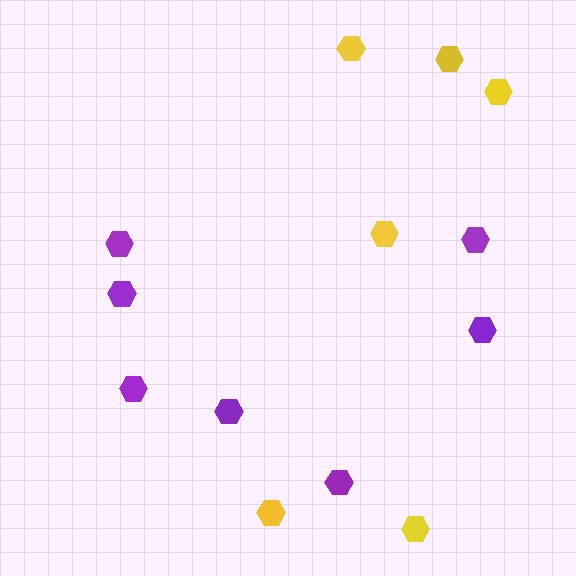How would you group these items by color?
There are 2 groups: one group of purple hexagons (7) and one group of yellow hexagons (6).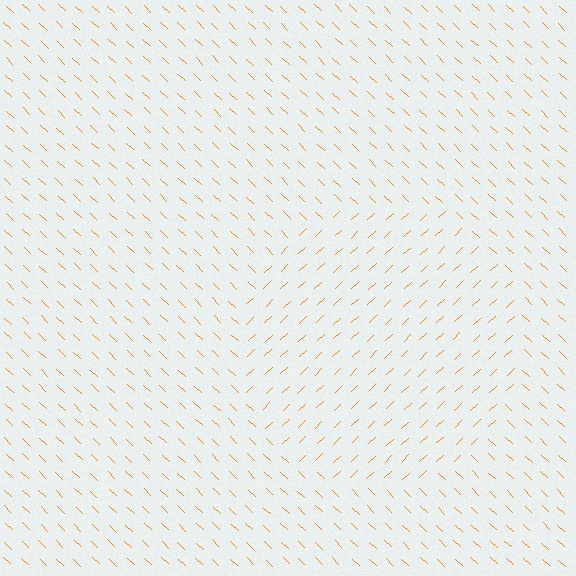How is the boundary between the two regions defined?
The boundary is defined purely by a change in line orientation (approximately 86 degrees difference). All lines are the same color and thickness.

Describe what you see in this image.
The image is filled with small orange line segments. A circle region in the image has lines oriented differently from the surrounding lines, creating a visible texture boundary.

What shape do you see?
I see a circle.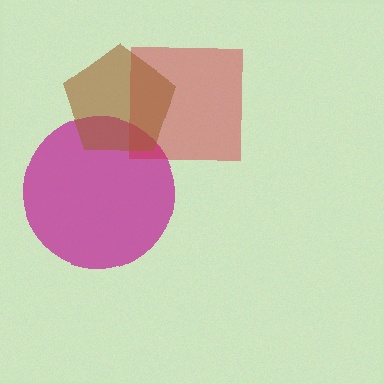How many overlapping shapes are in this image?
There are 3 overlapping shapes in the image.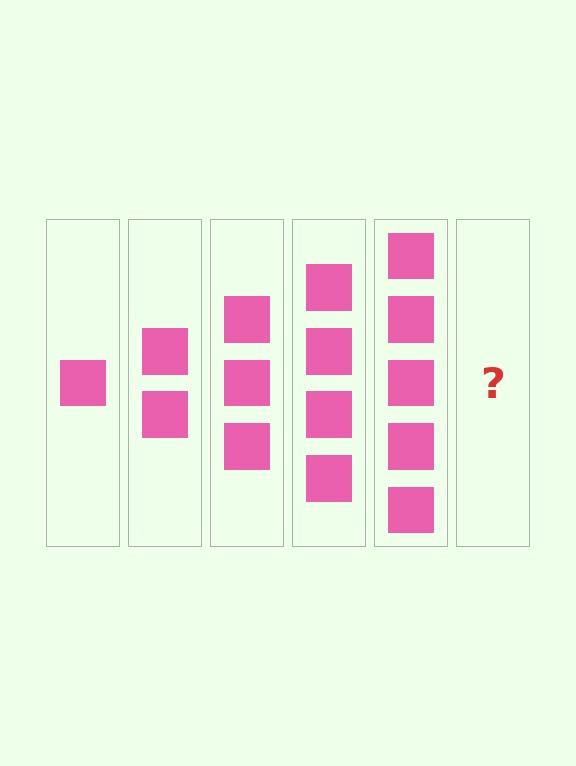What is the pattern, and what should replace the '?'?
The pattern is that each step adds one more square. The '?' should be 6 squares.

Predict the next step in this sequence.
The next step is 6 squares.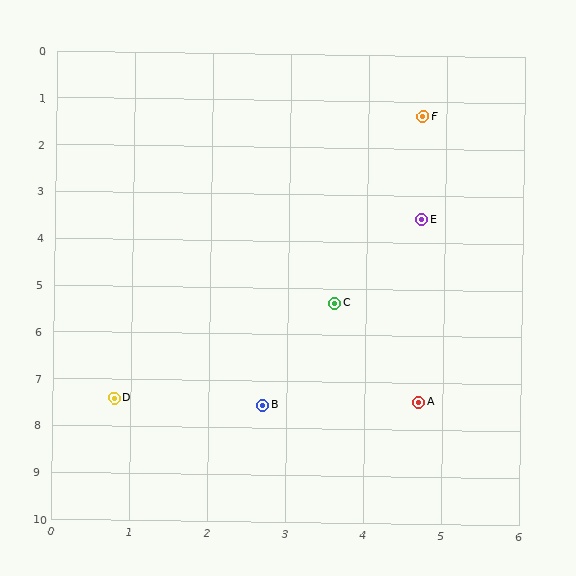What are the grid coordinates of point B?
Point B is at approximately (2.7, 7.5).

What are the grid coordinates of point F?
Point F is at approximately (4.7, 1.3).